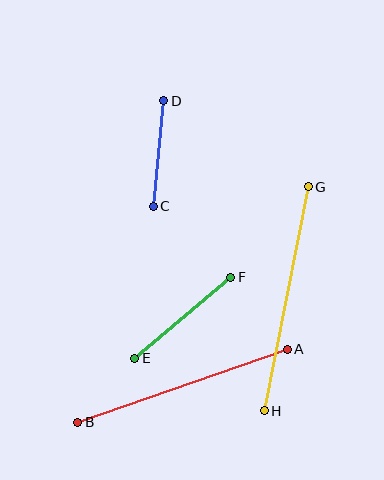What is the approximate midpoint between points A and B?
The midpoint is at approximately (183, 386) pixels.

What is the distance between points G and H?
The distance is approximately 228 pixels.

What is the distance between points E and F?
The distance is approximately 125 pixels.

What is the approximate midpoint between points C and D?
The midpoint is at approximately (158, 154) pixels.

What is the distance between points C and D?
The distance is approximately 106 pixels.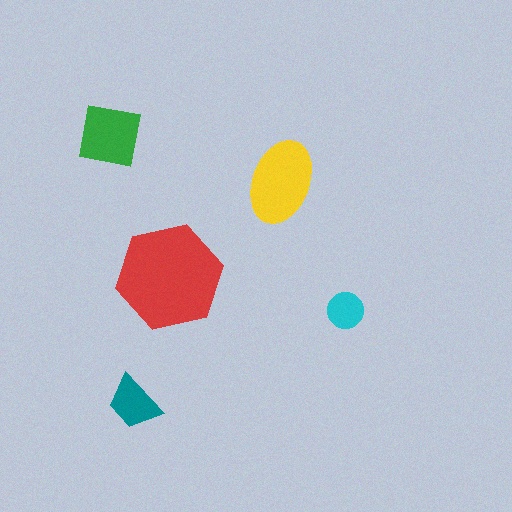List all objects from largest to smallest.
The red hexagon, the yellow ellipse, the green square, the teal trapezoid, the cyan circle.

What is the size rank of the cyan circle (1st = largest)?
5th.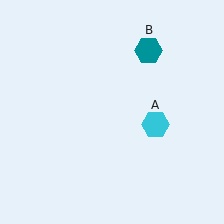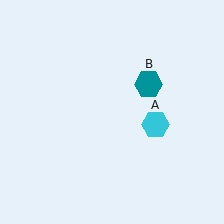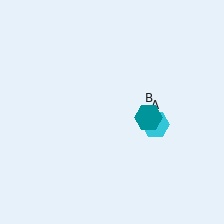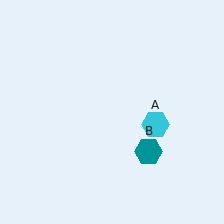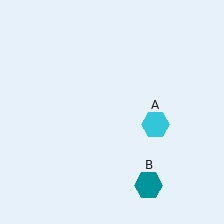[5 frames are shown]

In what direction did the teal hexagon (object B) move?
The teal hexagon (object B) moved down.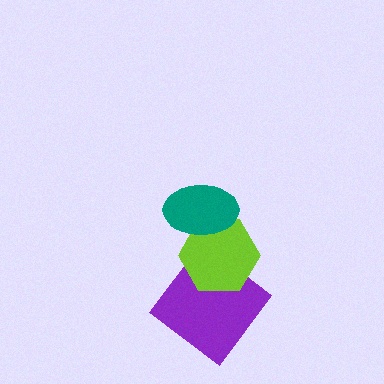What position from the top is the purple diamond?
The purple diamond is 3rd from the top.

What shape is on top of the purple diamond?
The lime hexagon is on top of the purple diamond.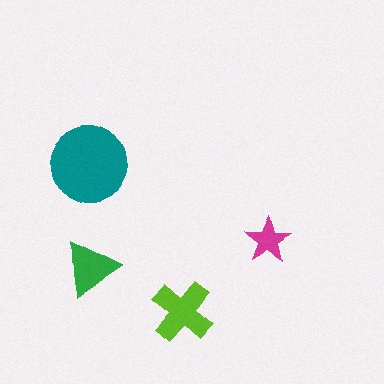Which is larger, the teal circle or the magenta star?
The teal circle.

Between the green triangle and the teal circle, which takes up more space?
The teal circle.